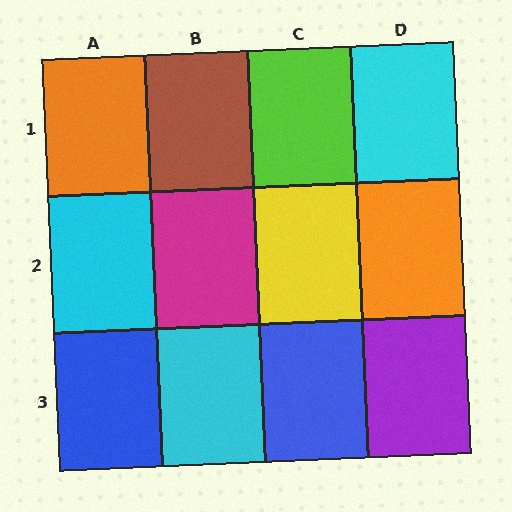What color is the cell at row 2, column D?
Orange.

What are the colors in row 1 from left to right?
Orange, brown, lime, cyan.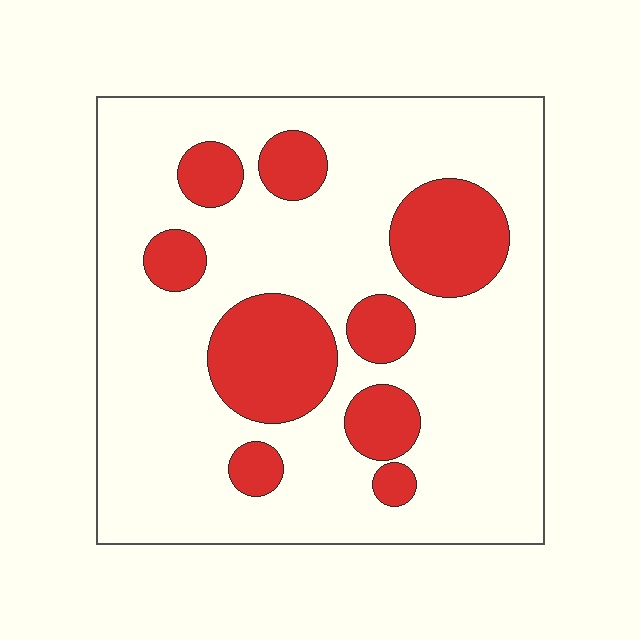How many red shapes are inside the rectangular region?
9.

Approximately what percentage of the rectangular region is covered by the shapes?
Approximately 25%.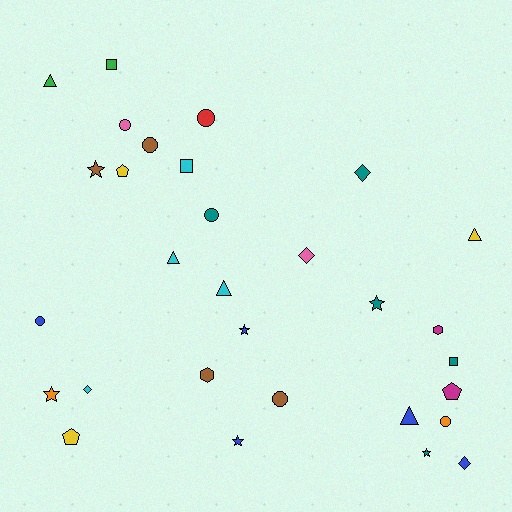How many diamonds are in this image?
There are 4 diamonds.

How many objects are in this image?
There are 30 objects.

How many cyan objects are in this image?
There are 4 cyan objects.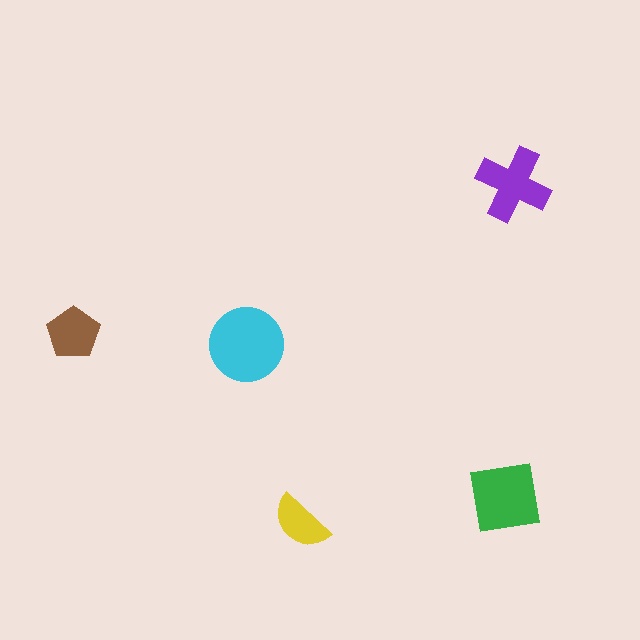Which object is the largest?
The cyan circle.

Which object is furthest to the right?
The purple cross is rightmost.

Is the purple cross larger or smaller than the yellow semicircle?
Larger.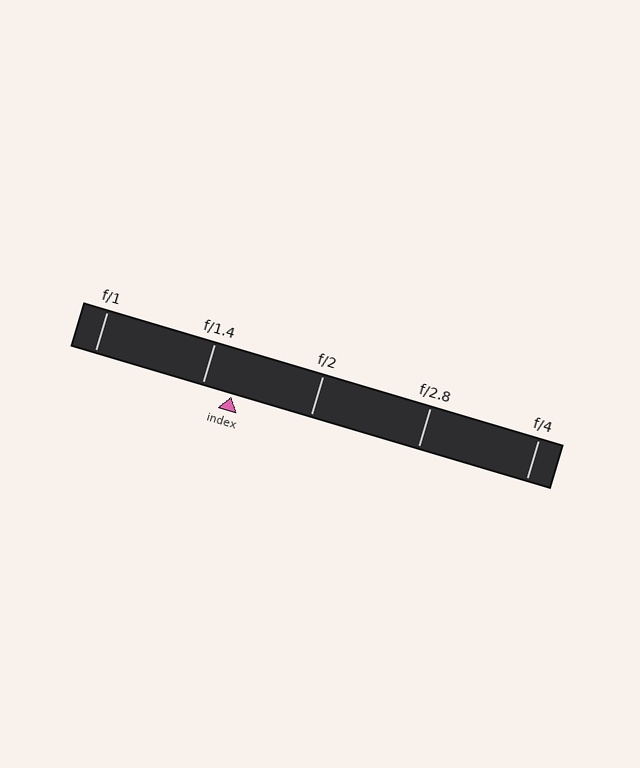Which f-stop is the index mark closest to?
The index mark is closest to f/1.4.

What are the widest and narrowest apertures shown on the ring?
The widest aperture shown is f/1 and the narrowest is f/4.